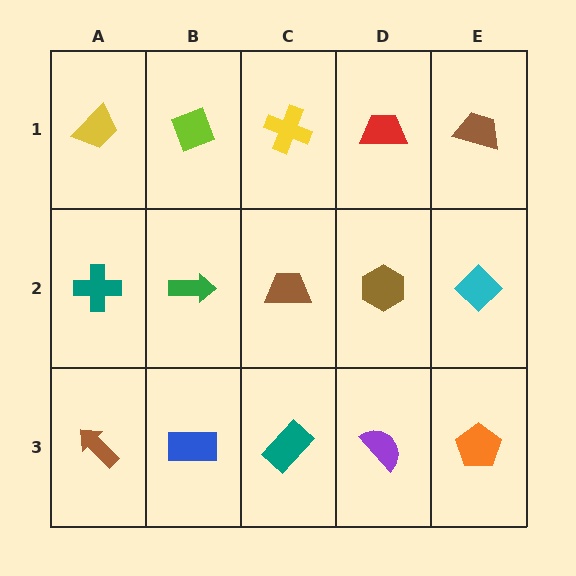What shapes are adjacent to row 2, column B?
A lime diamond (row 1, column B), a blue rectangle (row 3, column B), a teal cross (row 2, column A), a brown trapezoid (row 2, column C).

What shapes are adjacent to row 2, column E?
A brown trapezoid (row 1, column E), an orange pentagon (row 3, column E), a brown hexagon (row 2, column D).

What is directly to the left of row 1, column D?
A yellow cross.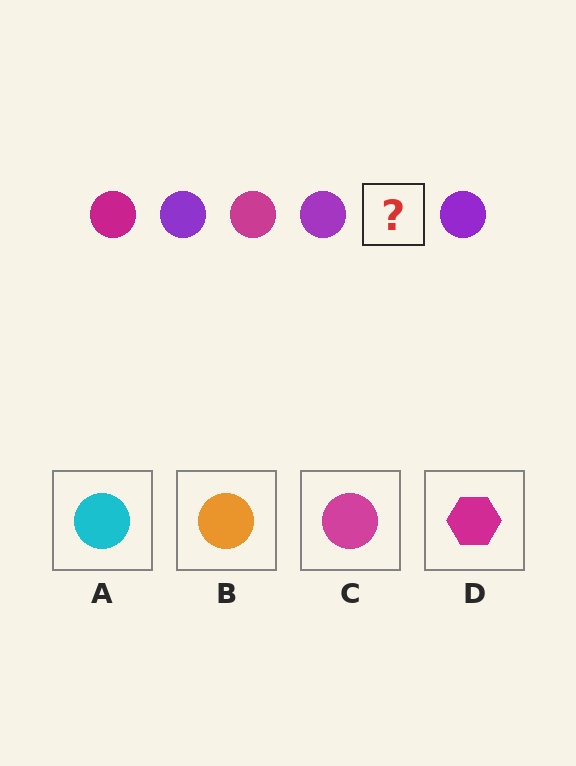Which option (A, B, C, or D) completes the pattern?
C.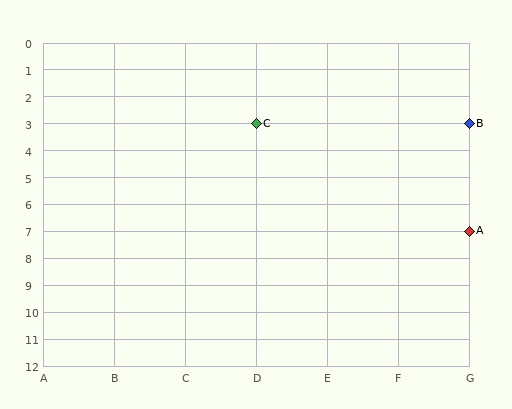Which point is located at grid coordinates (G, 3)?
Point B is at (G, 3).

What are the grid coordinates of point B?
Point B is at grid coordinates (G, 3).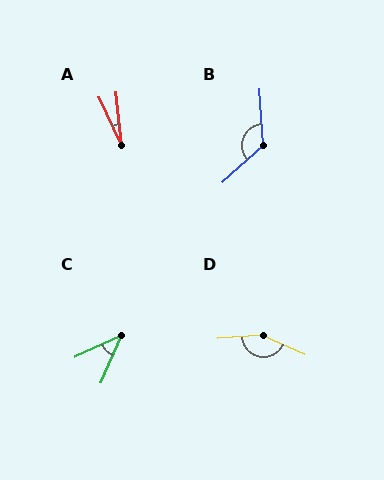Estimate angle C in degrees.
Approximately 42 degrees.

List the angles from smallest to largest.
A (19°), C (42°), B (128°), D (151°).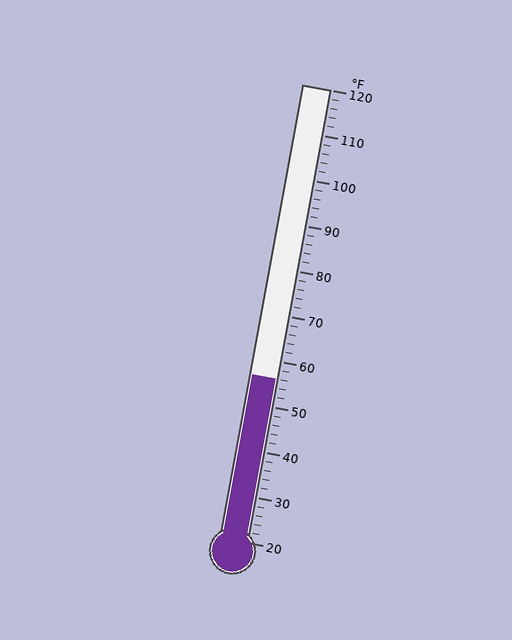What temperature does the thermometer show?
The thermometer shows approximately 56°F.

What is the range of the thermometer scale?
The thermometer scale ranges from 20°F to 120°F.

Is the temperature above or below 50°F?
The temperature is above 50°F.